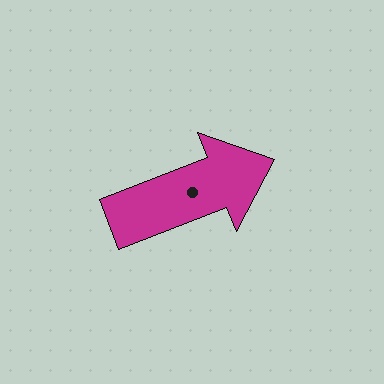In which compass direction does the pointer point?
East.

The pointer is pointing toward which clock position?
Roughly 2 o'clock.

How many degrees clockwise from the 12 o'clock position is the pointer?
Approximately 68 degrees.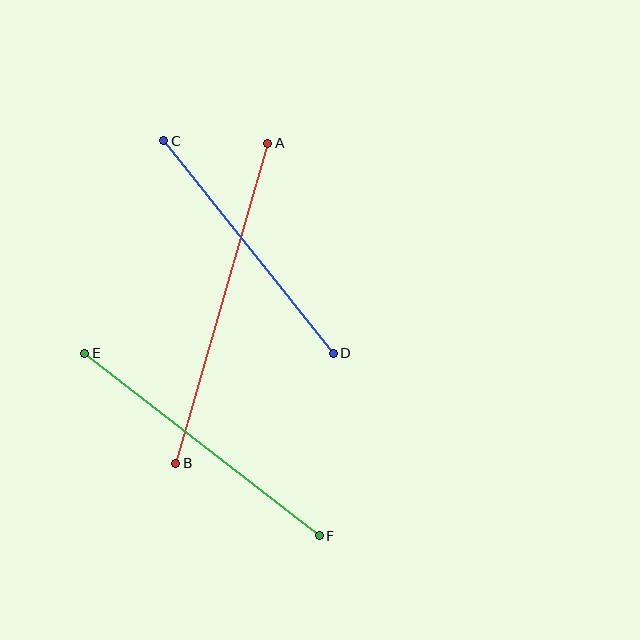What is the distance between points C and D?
The distance is approximately 272 pixels.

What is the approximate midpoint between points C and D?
The midpoint is at approximately (249, 247) pixels.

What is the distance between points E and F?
The distance is approximately 297 pixels.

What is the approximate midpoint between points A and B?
The midpoint is at approximately (222, 303) pixels.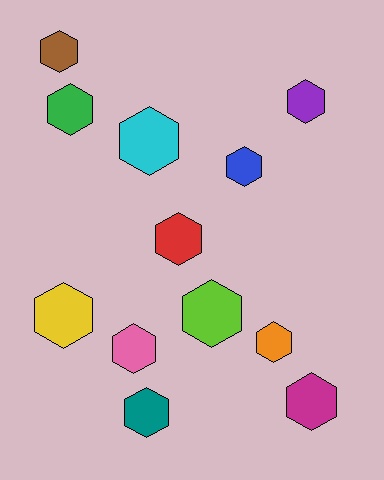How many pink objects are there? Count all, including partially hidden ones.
There is 1 pink object.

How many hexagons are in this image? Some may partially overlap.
There are 12 hexagons.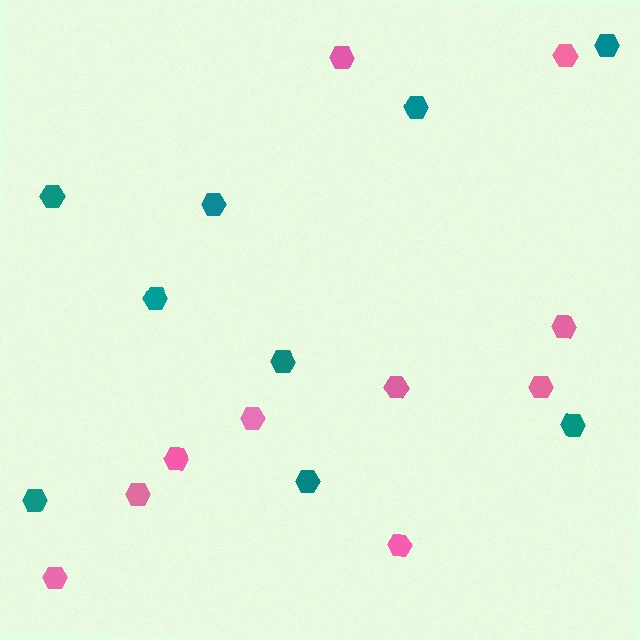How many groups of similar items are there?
There are 2 groups: one group of teal hexagons (9) and one group of pink hexagons (10).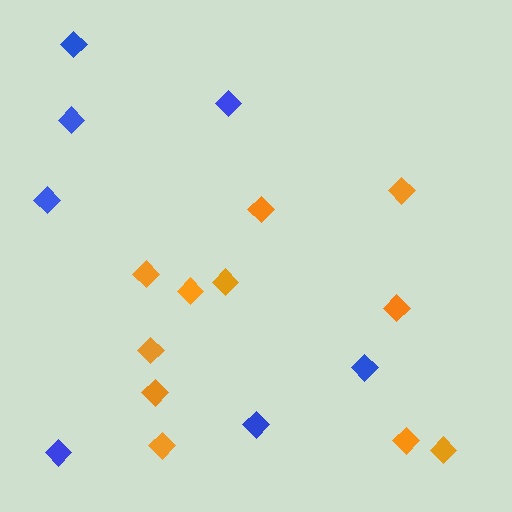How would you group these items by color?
There are 2 groups: one group of orange diamonds (11) and one group of blue diamonds (7).